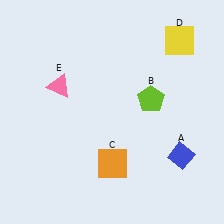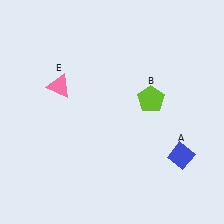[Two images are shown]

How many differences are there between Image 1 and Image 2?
There are 2 differences between the two images.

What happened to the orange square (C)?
The orange square (C) was removed in Image 2. It was in the bottom-right area of Image 1.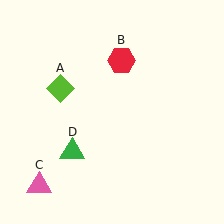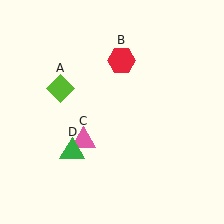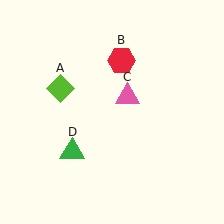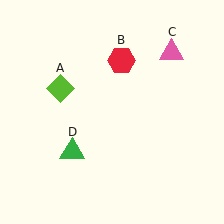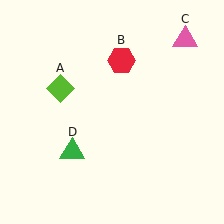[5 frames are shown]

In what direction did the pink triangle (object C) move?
The pink triangle (object C) moved up and to the right.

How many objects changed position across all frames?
1 object changed position: pink triangle (object C).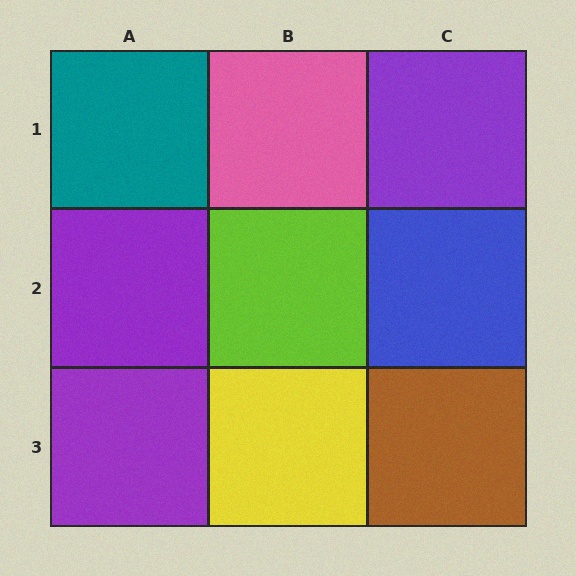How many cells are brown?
1 cell is brown.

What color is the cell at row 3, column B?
Yellow.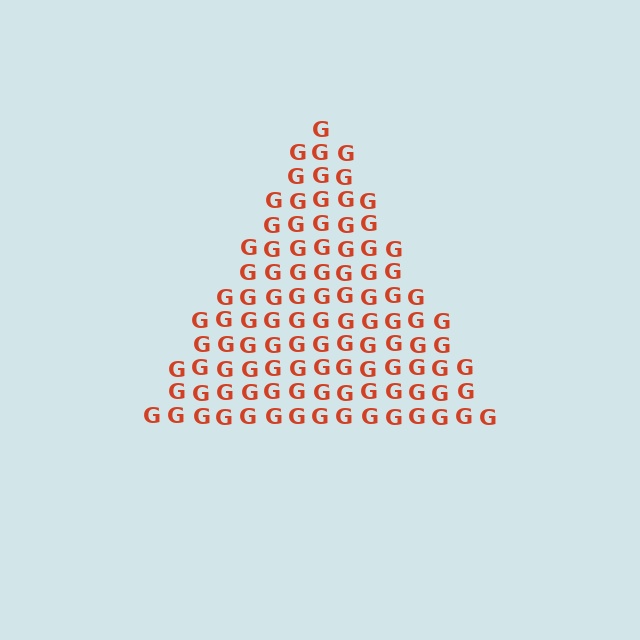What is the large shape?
The large shape is a triangle.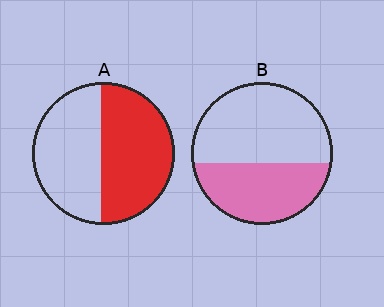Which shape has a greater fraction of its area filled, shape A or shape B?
Shape A.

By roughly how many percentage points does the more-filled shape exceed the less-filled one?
By roughly 10 percentage points (A over B).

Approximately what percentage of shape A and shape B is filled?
A is approximately 50% and B is approximately 40%.